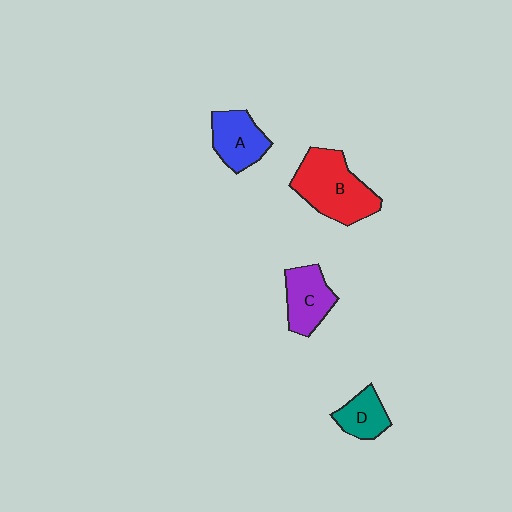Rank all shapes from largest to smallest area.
From largest to smallest: B (red), C (purple), A (blue), D (teal).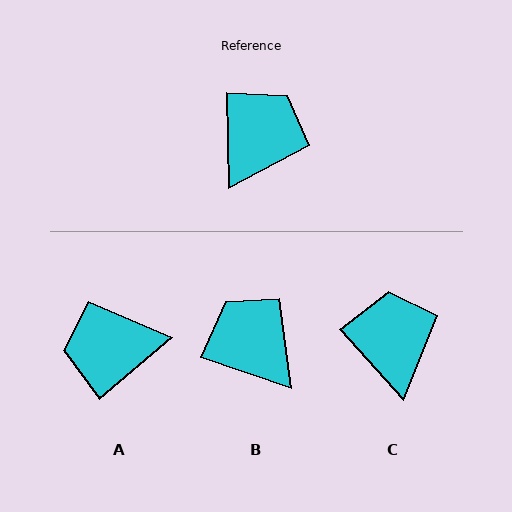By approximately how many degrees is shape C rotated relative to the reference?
Approximately 41 degrees counter-clockwise.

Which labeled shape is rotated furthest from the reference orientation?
A, about 129 degrees away.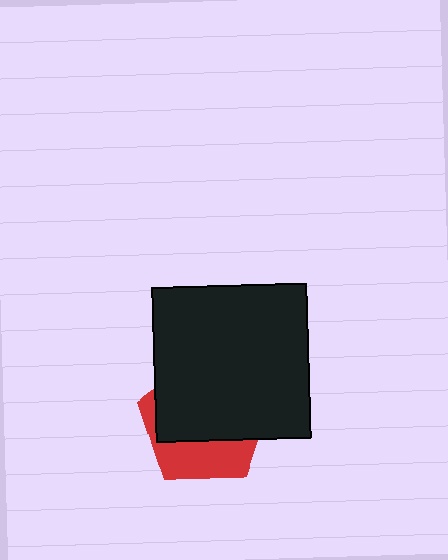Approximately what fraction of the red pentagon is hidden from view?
Roughly 66% of the red pentagon is hidden behind the black square.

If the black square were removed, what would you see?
You would see the complete red pentagon.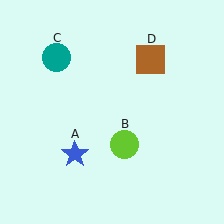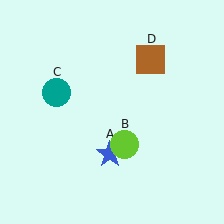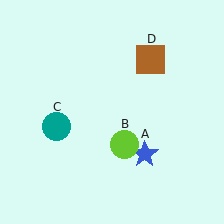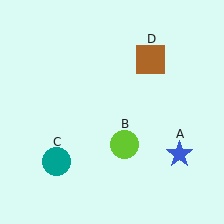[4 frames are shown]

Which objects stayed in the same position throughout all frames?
Lime circle (object B) and brown square (object D) remained stationary.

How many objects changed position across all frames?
2 objects changed position: blue star (object A), teal circle (object C).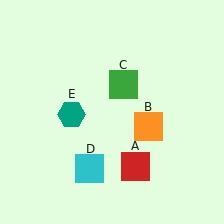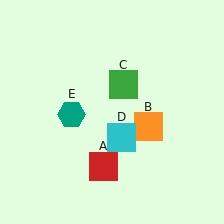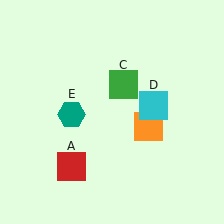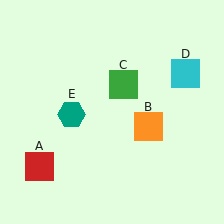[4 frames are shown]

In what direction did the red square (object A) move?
The red square (object A) moved left.